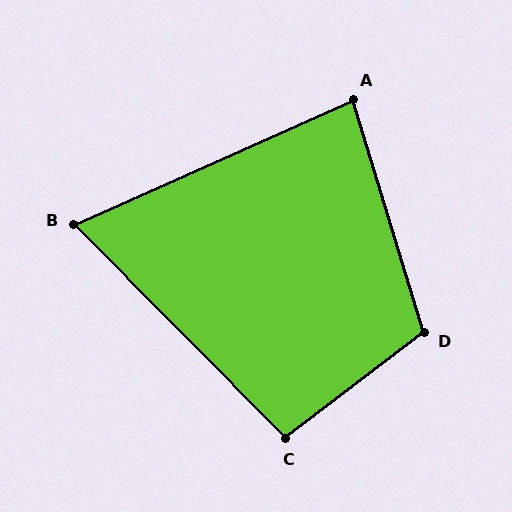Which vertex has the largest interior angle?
D, at approximately 111 degrees.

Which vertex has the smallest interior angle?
B, at approximately 69 degrees.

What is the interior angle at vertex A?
Approximately 83 degrees (acute).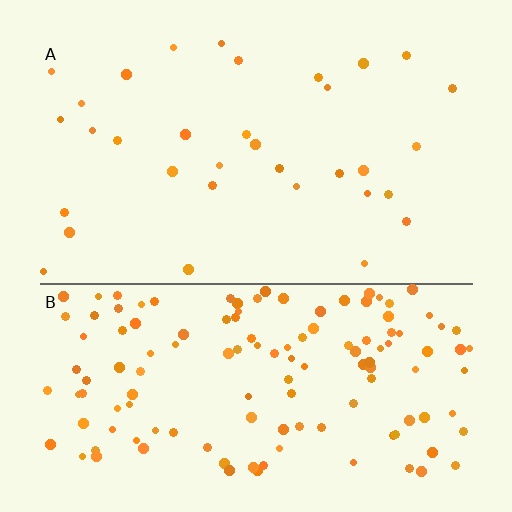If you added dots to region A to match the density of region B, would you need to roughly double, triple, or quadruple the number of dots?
Approximately quadruple.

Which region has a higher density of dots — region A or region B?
B (the bottom).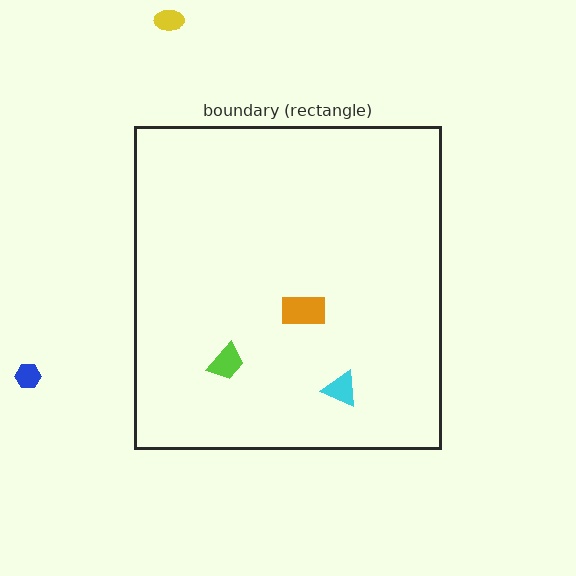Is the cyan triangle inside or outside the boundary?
Inside.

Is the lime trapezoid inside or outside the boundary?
Inside.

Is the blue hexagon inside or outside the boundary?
Outside.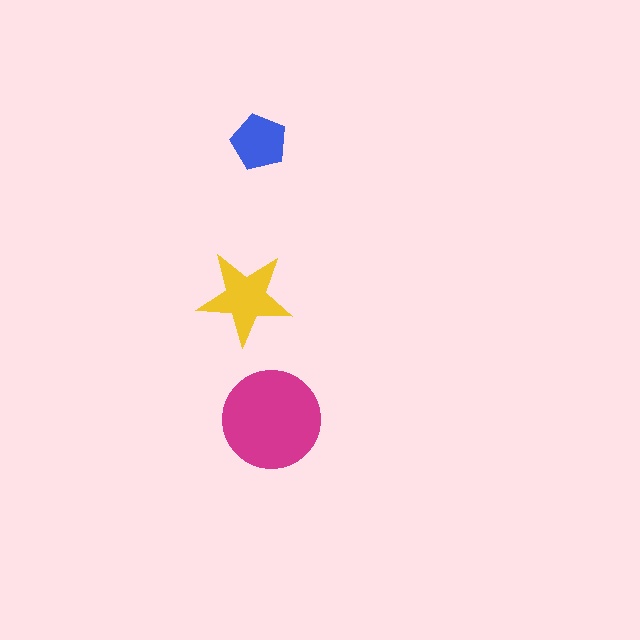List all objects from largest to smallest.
The magenta circle, the yellow star, the blue pentagon.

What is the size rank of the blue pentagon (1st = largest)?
3rd.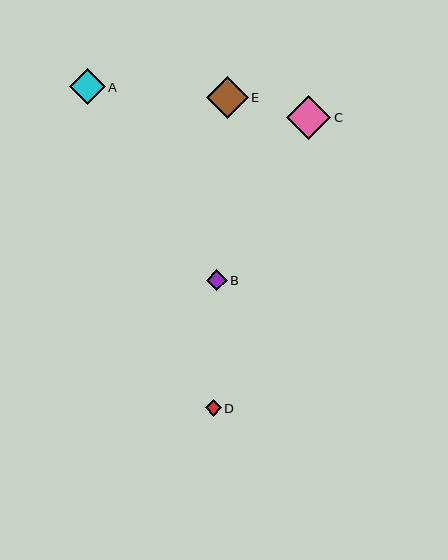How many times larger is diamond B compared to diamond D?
Diamond B is approximately 1.3 times the size of diamond D.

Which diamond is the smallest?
Diamond D is the smallest with a size of approximately 16 pixels.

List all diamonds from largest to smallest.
From largest to smallest: C, E, A, B, D.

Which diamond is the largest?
Diamond C is the largest with a size of approximately 44 pixels.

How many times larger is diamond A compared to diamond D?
Diamond A is approximately 2.2 times the size of diamond D.